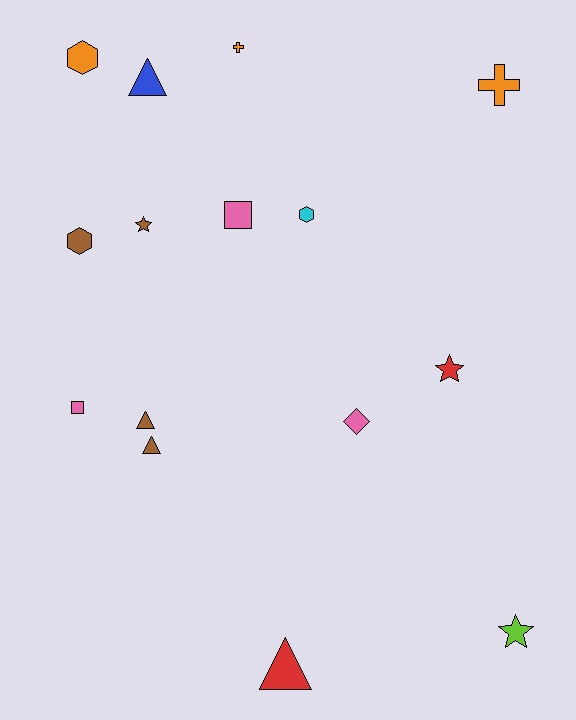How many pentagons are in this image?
There are no pentagons.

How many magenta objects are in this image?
There are no magenta objects.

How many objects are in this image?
There are 15 objects.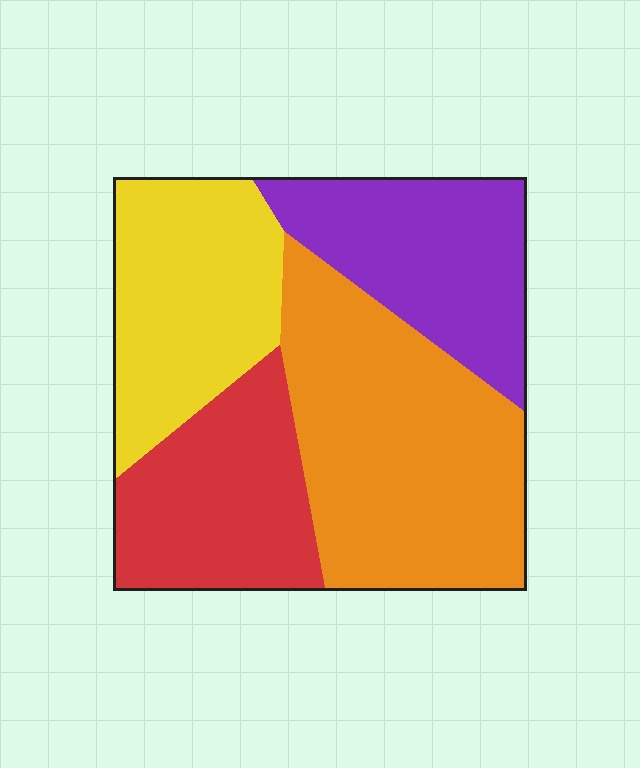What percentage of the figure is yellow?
Yellow takes up about one quarter (1/4) of the figure.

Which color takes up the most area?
Orange, at roughly 35%.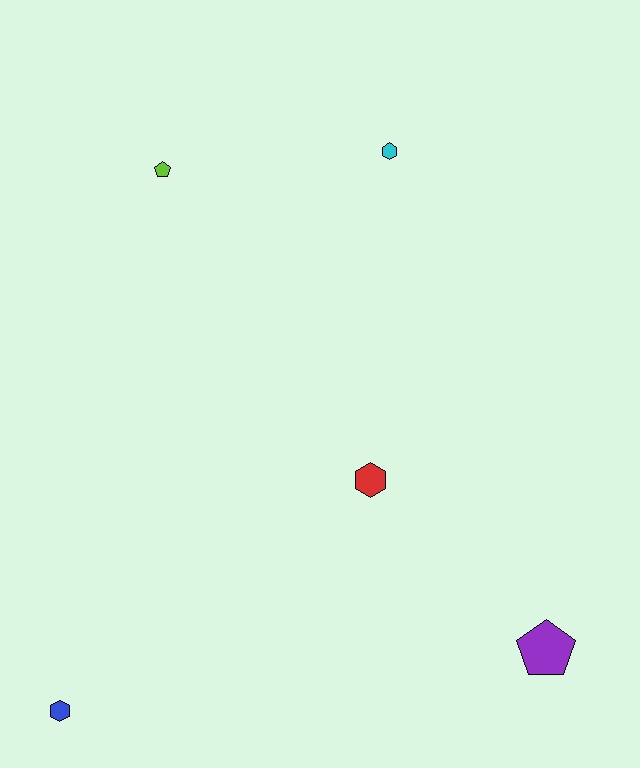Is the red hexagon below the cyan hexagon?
Yes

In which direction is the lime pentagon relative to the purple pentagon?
The lime pentagon is above the purple pentagon.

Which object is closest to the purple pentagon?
The red hexagon is closest to the purple pentagon.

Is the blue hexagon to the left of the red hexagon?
Yes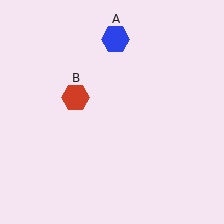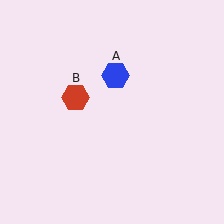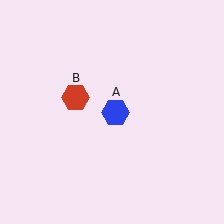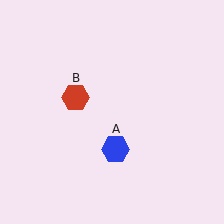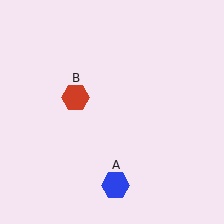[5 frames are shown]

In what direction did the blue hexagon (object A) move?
The blue hexagon (object A) moved down.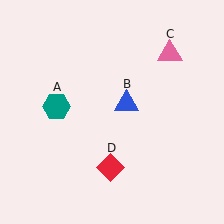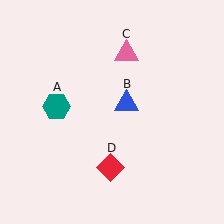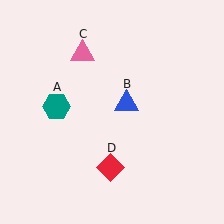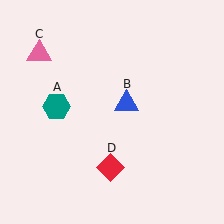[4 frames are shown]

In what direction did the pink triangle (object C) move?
The pink triangle (object C) moved left.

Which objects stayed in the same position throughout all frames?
Teal hexagon (object A) and blue triangle (object B) and red diamond (object D) remained stationary.